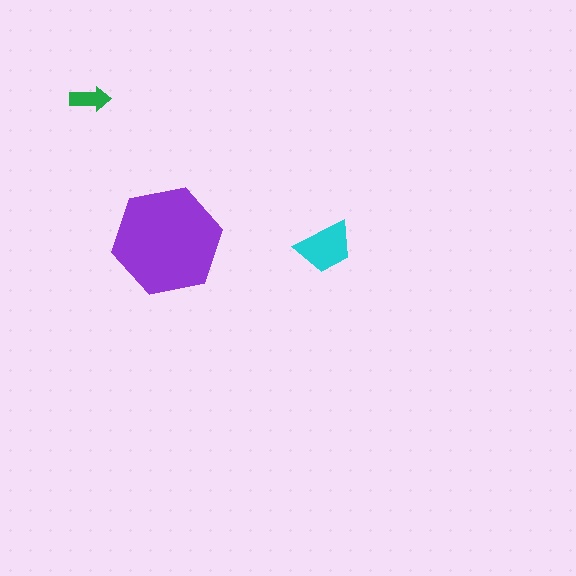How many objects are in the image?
There are 3 objects in the image.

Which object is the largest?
The purple hexagon.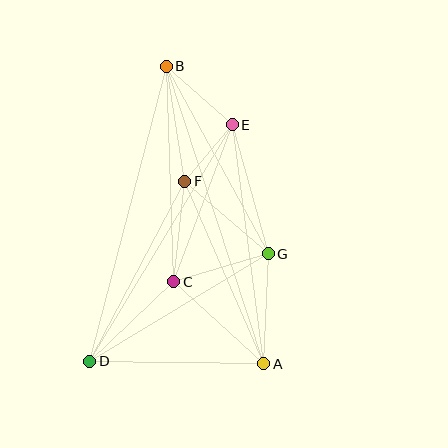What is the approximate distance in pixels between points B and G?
The distance between B and G is approximately 213 pixels.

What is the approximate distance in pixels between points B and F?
The distance between B and F is approximately 117 pixels.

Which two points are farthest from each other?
Points A and B are farthest from each other.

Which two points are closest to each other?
Points E and F are closest to each other.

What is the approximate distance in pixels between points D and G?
The distance between D and G is approximately 208 pixels.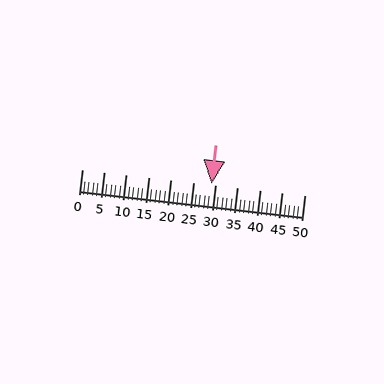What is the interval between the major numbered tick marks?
The major tick marks are spaced 5 units apart.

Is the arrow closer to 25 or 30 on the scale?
The arrow is closer to 30.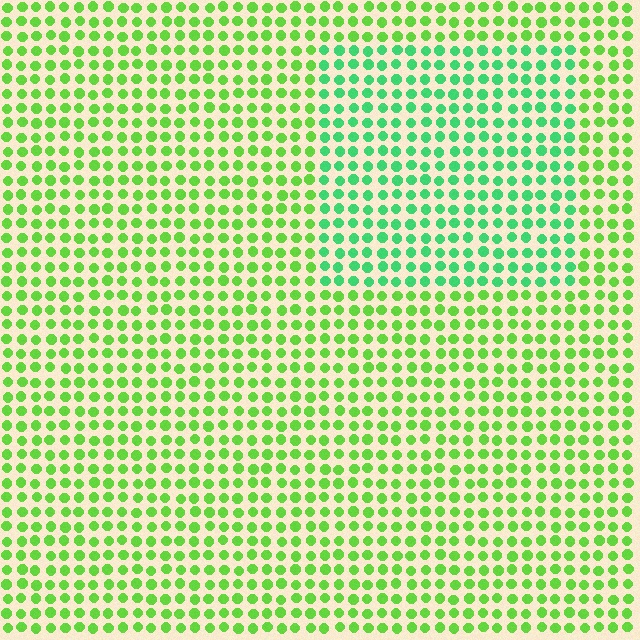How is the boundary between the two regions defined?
The boundary is defined purely by a slight shift in hue (about 35 degrees). Spacing, size, and orientation are identical on both sides.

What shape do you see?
I see a rectangle.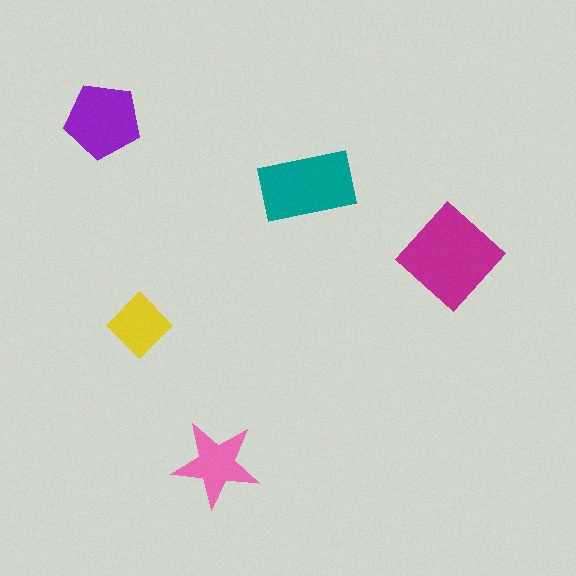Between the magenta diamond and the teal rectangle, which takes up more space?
The magenta diamond.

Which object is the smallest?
The yellow diamond.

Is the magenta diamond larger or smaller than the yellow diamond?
Larger.